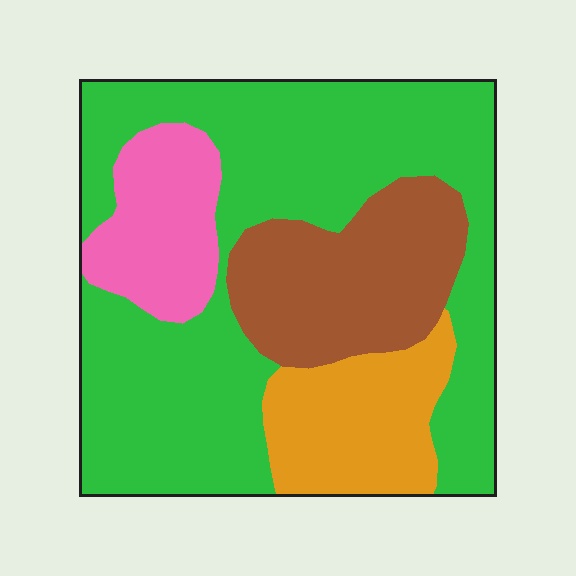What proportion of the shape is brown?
Brown takes up about one fifth (1/5) of the shape.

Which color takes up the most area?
Green, at roughly 55%.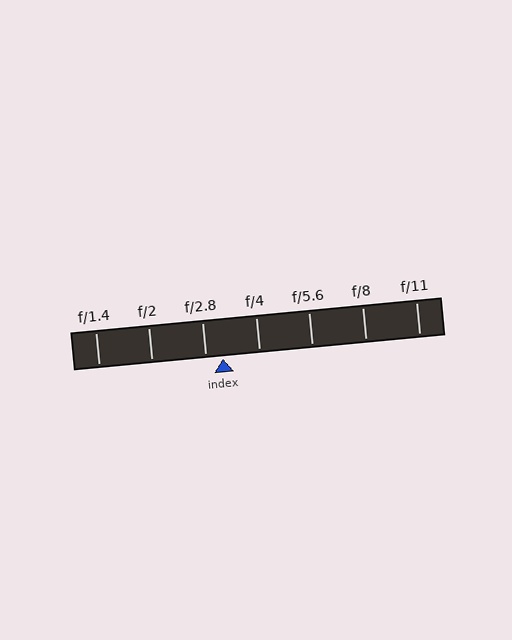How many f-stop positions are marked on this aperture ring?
There are 7 f-stop positions marked.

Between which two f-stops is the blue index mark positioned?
The index mark is between f/2.8 and f/4.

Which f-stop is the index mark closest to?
The index mark is closest to f/2.8.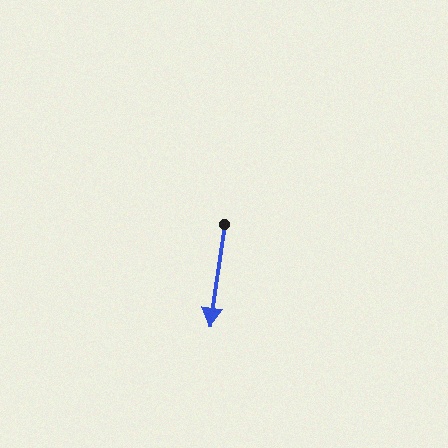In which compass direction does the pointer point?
South.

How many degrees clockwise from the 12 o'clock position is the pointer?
Approximately 188 degrees.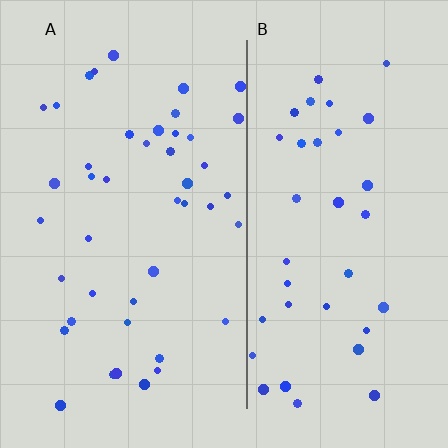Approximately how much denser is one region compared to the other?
Approximately 1.2× — region A over region B.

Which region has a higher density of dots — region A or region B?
A (the left).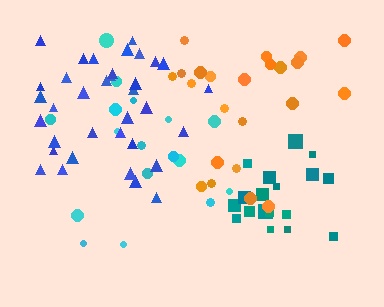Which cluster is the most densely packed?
Teal.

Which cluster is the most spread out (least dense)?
Cyan.